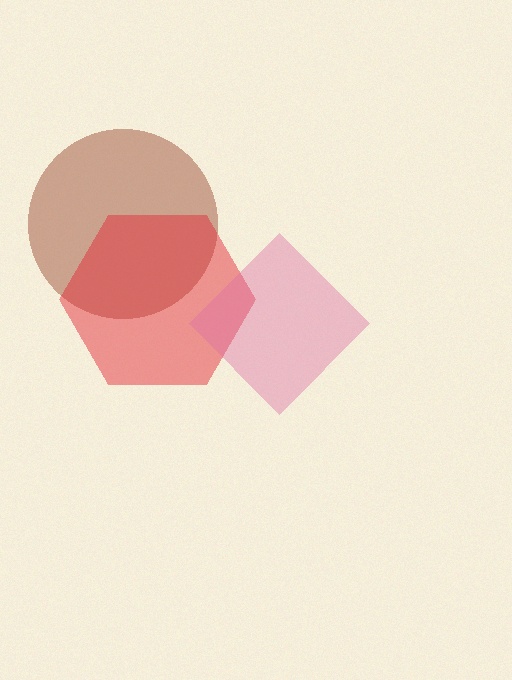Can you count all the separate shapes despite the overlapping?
Yes, there are 3 separate shapes.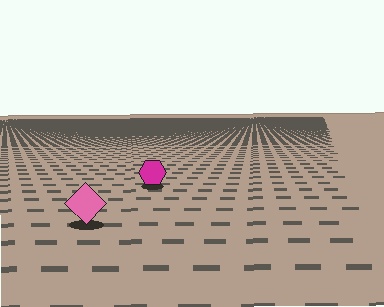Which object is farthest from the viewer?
The magenta hexagon is farthest from the viewer. It appears smaller and the ground texture around it is denser.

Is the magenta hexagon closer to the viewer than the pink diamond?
No. The pink diamond is closer — you can tell from the texture gradient: the ground texture is coarser near it.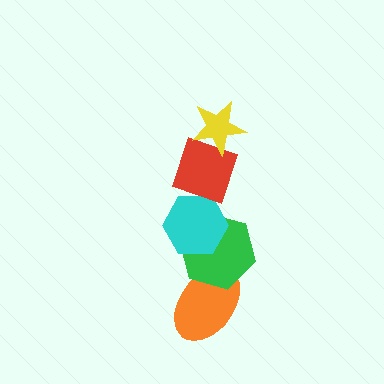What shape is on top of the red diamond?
The yellow star is on top of the red diamond.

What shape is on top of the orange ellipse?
The green hexagon is on top of the orange ellipse.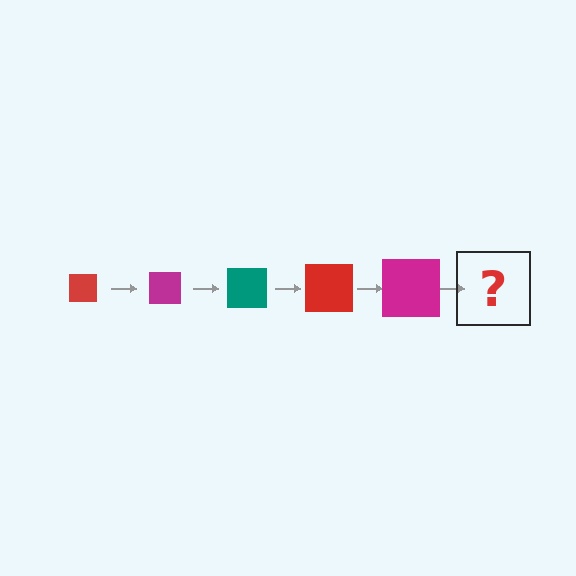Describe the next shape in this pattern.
It should be a teal square, larger than the previous one.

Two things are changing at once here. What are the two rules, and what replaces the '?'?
The two rules are that the square grows larger each step and the color cycles through red, magenta, and teal. The '?' should be a teal square, larger than the previous one.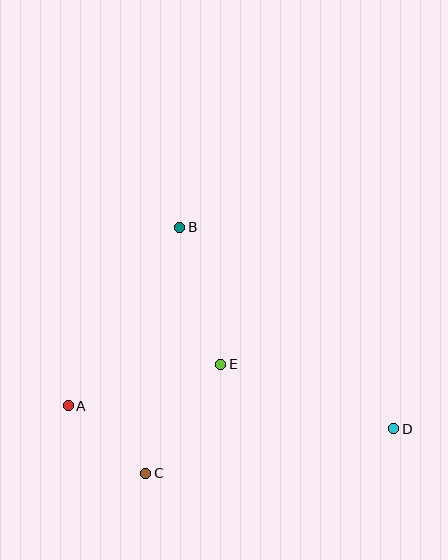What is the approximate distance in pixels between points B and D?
The distance between B and D is approximately 294 pixels.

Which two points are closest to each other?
Points A and C are closest to each other.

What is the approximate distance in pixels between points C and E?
The distance between C and E is approximately 132 pixels.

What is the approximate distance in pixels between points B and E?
The distance between B and E is approximately 143 pixels.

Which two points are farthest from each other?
Points A and D are farthest from each other.